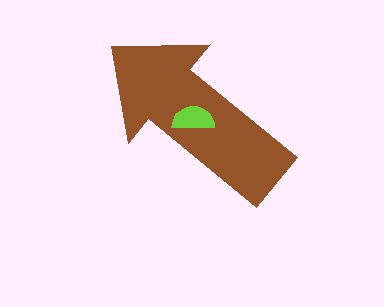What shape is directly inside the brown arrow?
The lime semicircle.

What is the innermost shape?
The lime semicircle.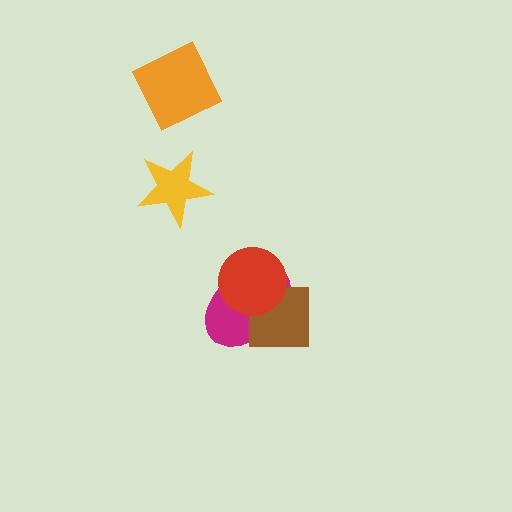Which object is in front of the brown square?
The red circle is in front of the brown square.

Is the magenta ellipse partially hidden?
Yes, it is partially covered by another shape.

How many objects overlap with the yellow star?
0 objects overlap with the yellow star.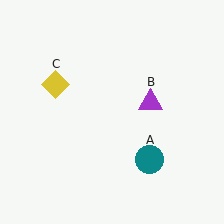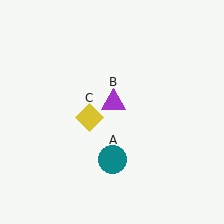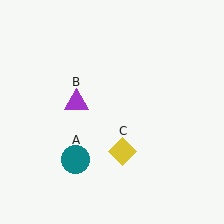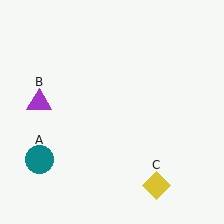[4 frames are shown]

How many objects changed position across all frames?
3 objects changed position: teal circle (object A), purple triangle (object B), yellow diamond (object C).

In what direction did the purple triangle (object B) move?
The purple triangle (object B) moved left.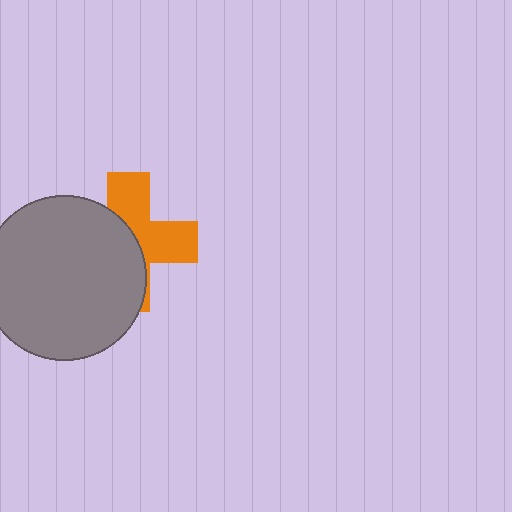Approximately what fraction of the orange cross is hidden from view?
Roughly 53% of the orange cross is hidden behind the gray circle.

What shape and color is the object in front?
The object in front is a gray circle.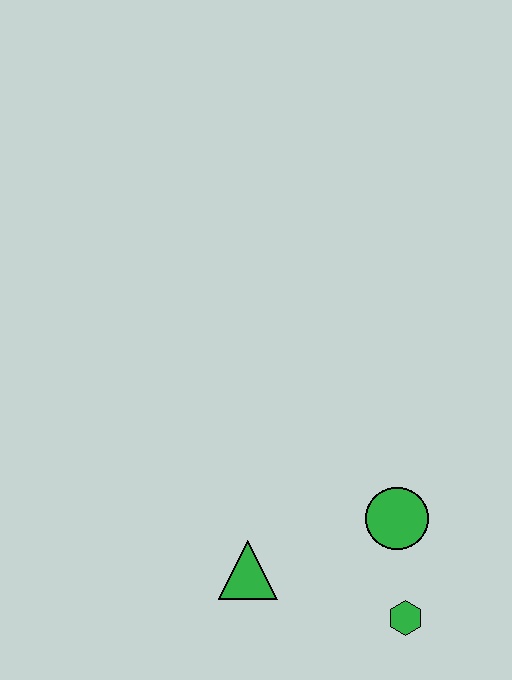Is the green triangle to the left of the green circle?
Yes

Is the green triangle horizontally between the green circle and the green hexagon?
No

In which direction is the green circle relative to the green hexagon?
The green circle is above the green hexagon.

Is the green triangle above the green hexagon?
Yes